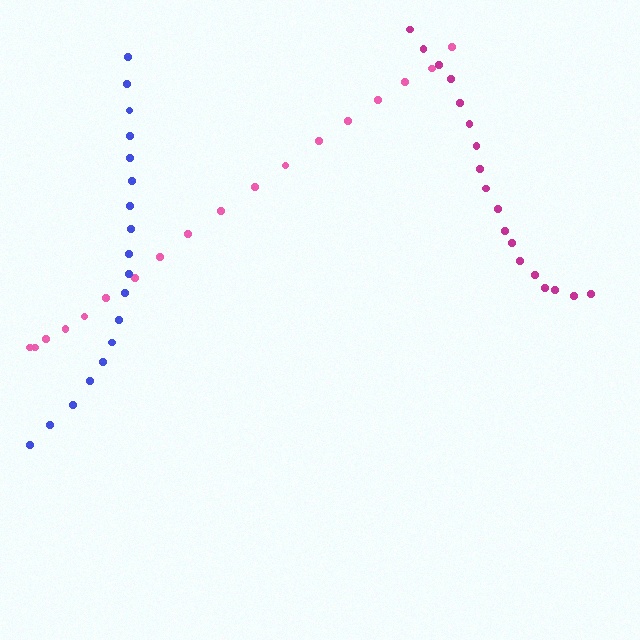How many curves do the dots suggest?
There are 3 distinct paths.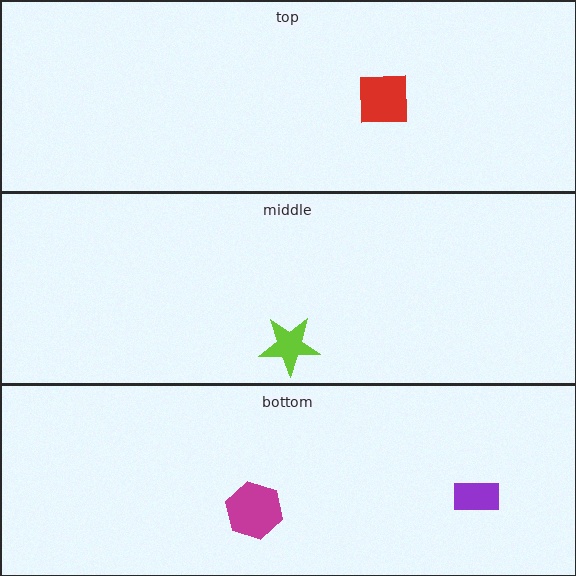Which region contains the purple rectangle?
The bottom region.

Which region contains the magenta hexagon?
The bottom region.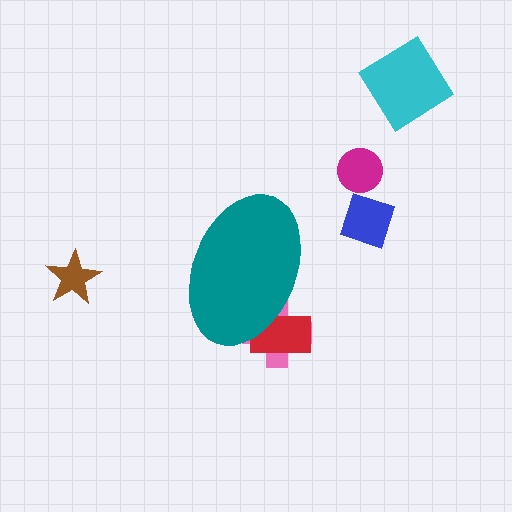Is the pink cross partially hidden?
Yes, the pink cross is partially hidden behind the teal ellipse.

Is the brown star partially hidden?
No, the brown star is fully visible.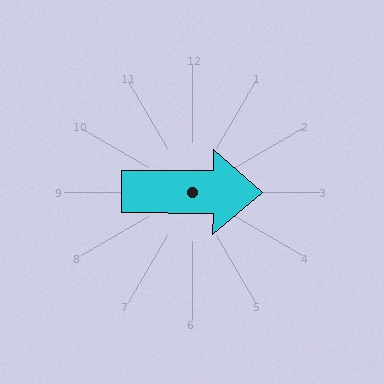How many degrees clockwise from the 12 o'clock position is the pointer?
Approximately 90 degrees.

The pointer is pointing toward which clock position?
Roughly 3 o'clock.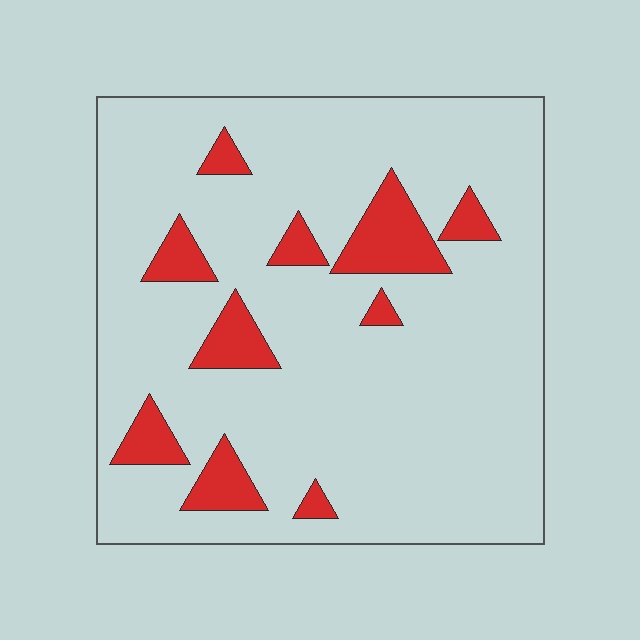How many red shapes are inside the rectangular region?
10.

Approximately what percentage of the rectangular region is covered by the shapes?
Approximately 15%.